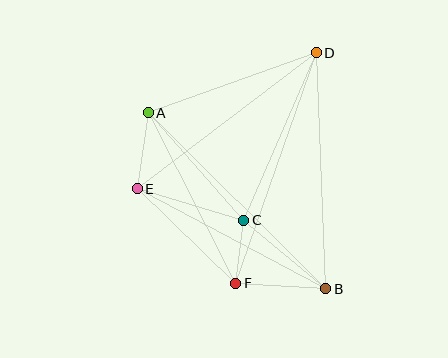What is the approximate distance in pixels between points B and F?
The distance between B and F is approximately 90 pixels.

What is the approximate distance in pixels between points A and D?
The distance between A and D is approximately 179 pixels.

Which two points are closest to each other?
Points C and F are closest to each other.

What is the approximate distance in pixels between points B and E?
The distance between B and E is approximately 214 pixels.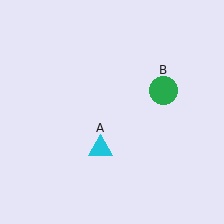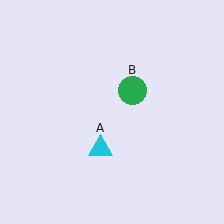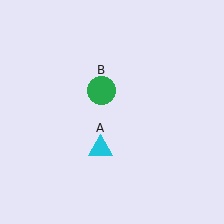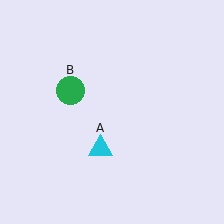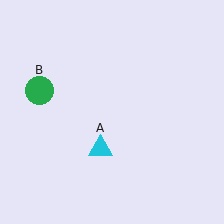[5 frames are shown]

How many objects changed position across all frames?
1 object changed position: green circle (object B).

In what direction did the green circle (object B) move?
The green circle (object B) moved left.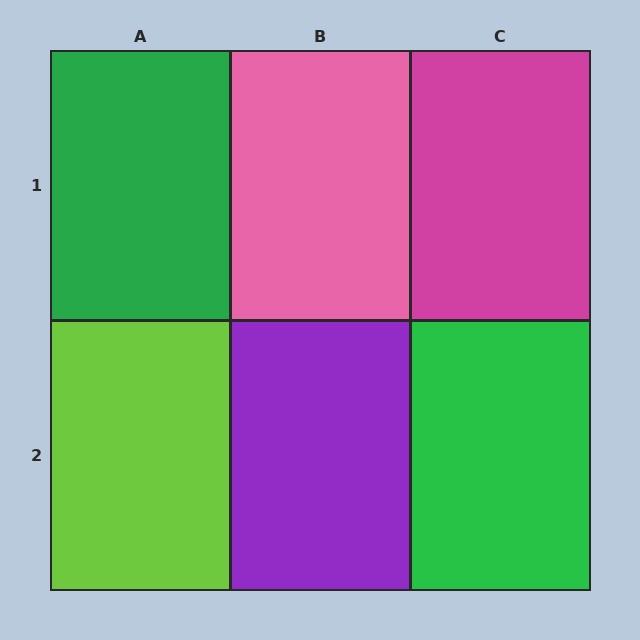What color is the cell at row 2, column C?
Green.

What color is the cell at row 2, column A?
Lime.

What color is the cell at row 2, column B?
Purple.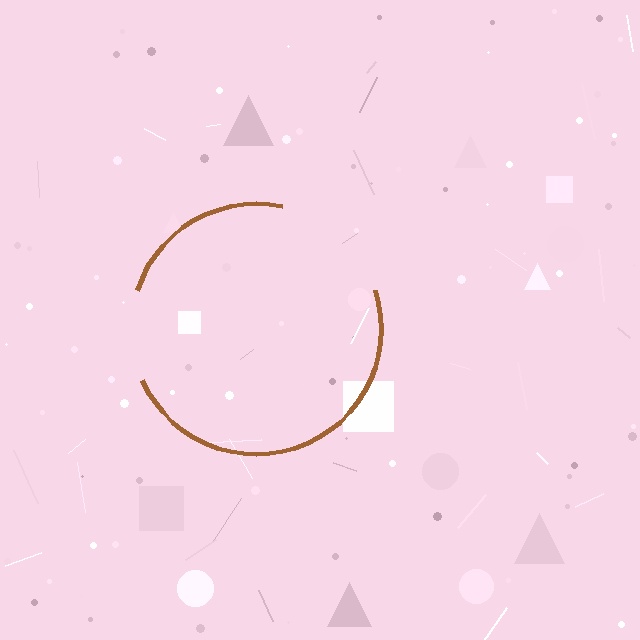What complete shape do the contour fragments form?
The contour fragments form a circle.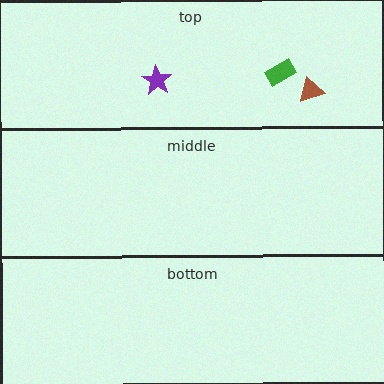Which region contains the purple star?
The top region.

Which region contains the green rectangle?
The top region.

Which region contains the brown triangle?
The top region.